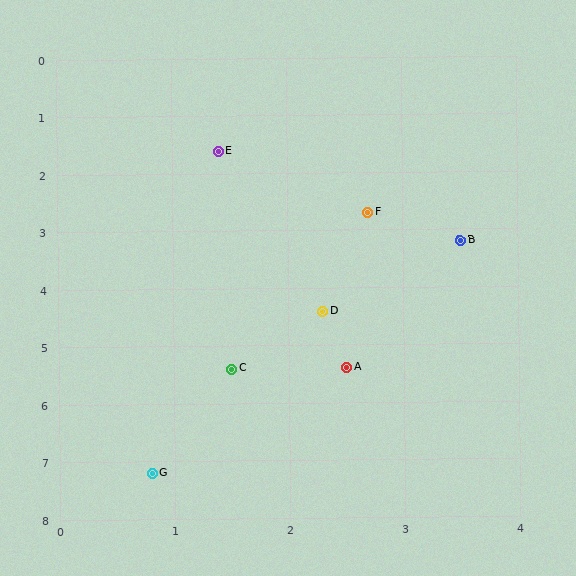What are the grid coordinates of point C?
Point C is at approximately (1.5, 5.4).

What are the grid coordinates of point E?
Point E is at approximately (1.4, 1.6).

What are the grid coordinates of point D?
Point D is at approximately (2.3, 4.4).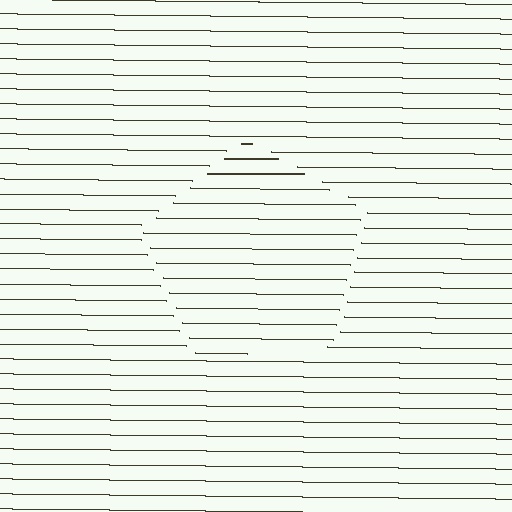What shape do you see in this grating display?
An illusory pentagon. The interior of the shape contains the same grating, shifted by half a period — the contour is defined by the phase discontinuity where line-ends from the inner and outer gratings abut.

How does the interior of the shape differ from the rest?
The interior of the shape contains the same grating, shifted by half a period — the contour is defined by the phase discontinuity where line-ends from the inner and outer gratings abut.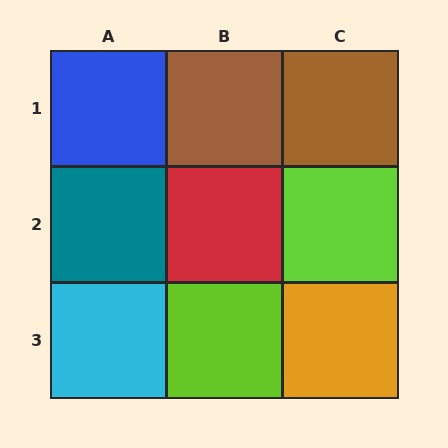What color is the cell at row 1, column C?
Brown.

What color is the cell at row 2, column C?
Lime.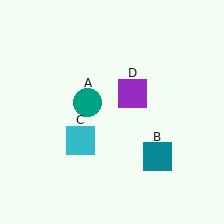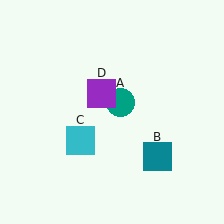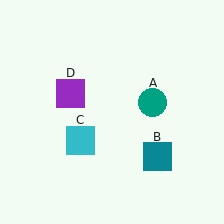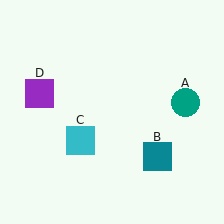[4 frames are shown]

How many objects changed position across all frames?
2 objects changed position: teal circle (object A), purple square (object D).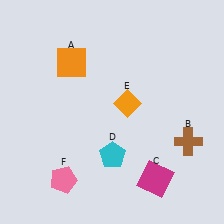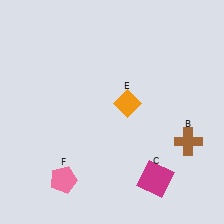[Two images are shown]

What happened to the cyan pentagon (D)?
The cyan pentagon (D) was removed in Image 2. It was in the bottom-right area of Image 1.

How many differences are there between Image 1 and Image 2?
There are 2 differences between the two images.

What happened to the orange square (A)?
The orange square (A) was removed in Image 2. It was in the top-left area of Image 1.